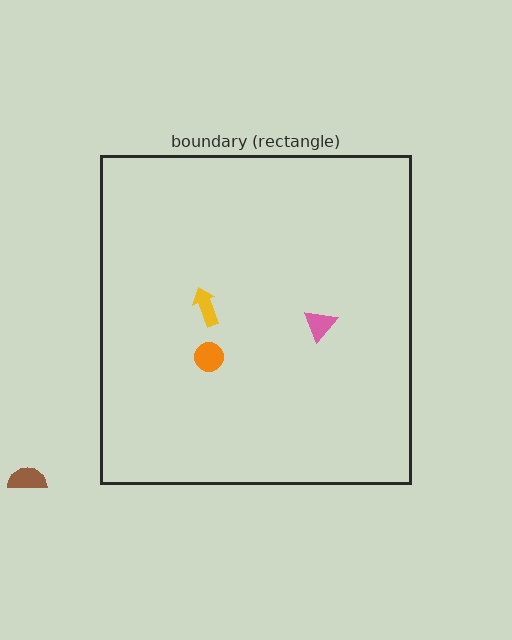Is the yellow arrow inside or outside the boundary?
Inside.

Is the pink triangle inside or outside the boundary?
Inside.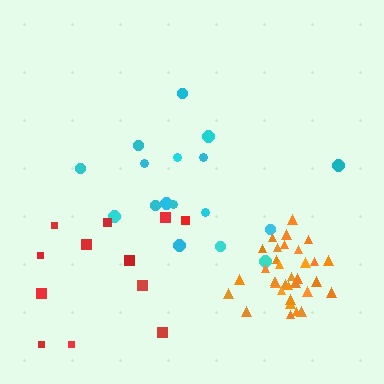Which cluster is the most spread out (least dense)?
Red.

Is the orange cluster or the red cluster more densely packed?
Orange.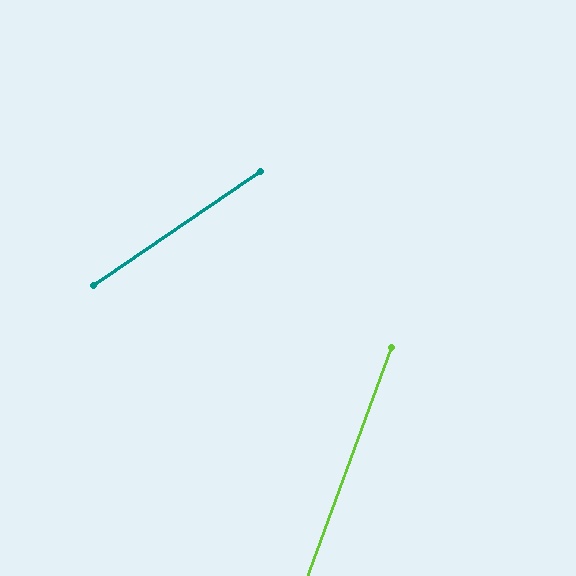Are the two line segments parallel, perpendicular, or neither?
Neither parallel nor perpendicular — they differ by about 36°.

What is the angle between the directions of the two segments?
Approximately 36 degrees.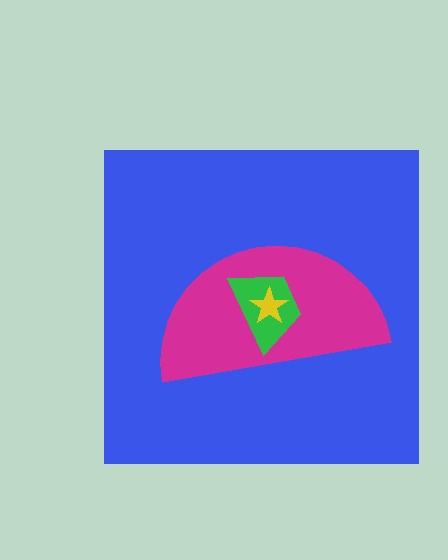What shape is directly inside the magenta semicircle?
The green trapezoid.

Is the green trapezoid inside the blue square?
Yes.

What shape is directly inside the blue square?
The magenta semicircle.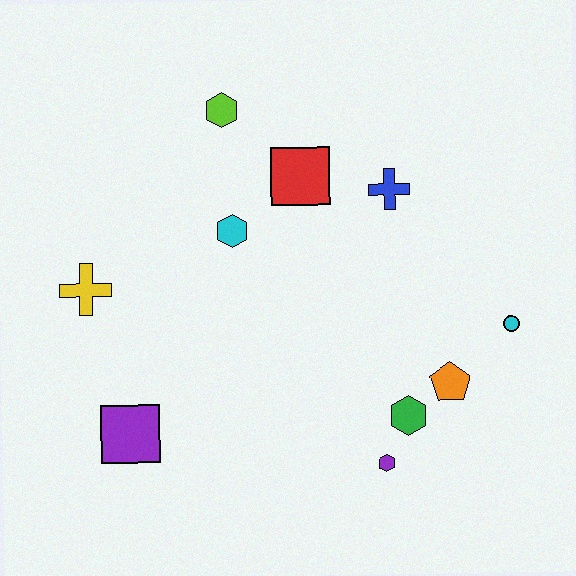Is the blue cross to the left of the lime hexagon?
No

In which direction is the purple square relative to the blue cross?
The purple square is to the left of the blue cross.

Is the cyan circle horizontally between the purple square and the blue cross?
No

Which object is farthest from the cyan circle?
The yellow cross is farthest from the cyan circle.